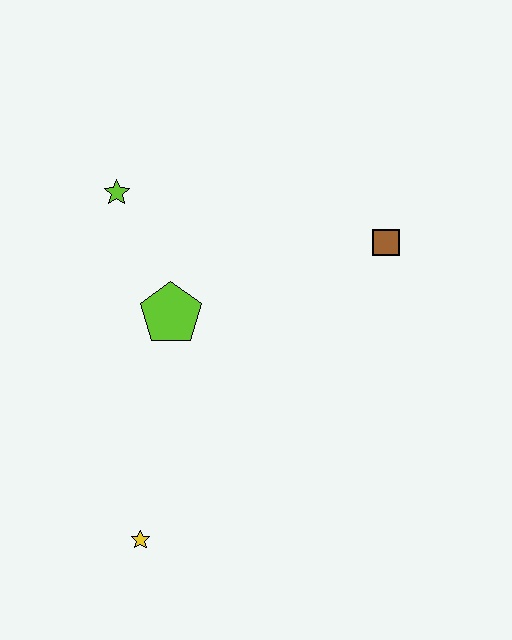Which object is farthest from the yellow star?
The brown square is farthest from the yellow star.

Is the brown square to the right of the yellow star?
Yes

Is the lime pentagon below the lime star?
Yes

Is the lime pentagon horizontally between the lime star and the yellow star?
No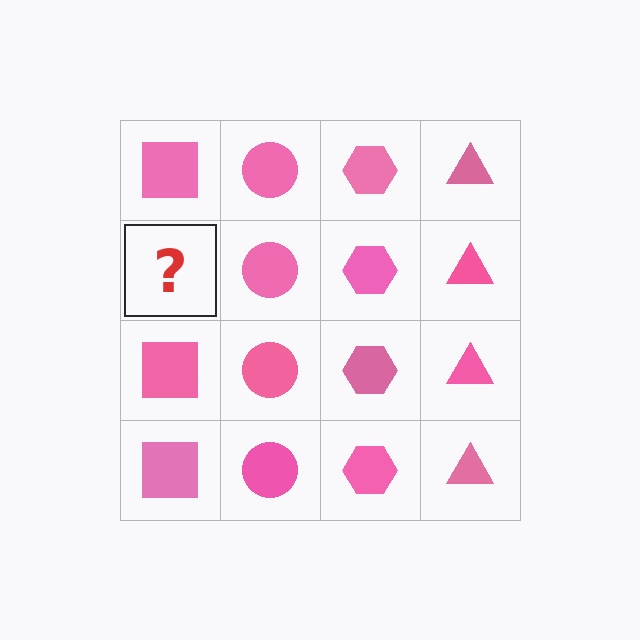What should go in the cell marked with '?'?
The missing cell should contain a pink square.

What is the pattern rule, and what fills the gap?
The rule is that each column has a consistent shape. The gap should be filled with a pink square.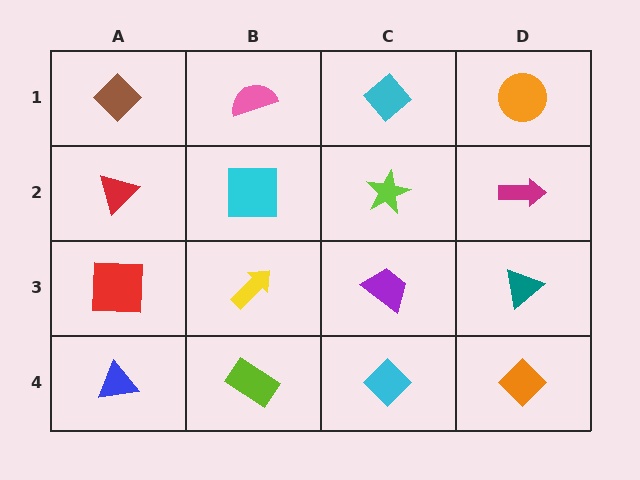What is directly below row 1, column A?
A red triangle.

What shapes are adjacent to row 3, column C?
A lime star (row 2, column C), a cyan diamond (row 4, column C), a yellow arrow (row 3, column B), a teal triangle (row 3, column D).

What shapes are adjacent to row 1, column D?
A magenta arrow (row 2, column D), a cyan diamond (row 1, column C).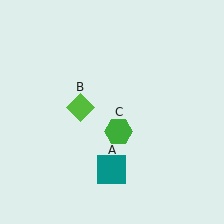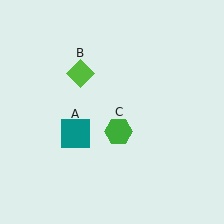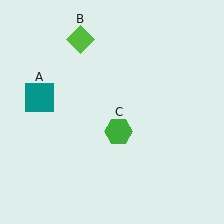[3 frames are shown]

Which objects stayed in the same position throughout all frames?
Green hexagon (object C) remained stationary.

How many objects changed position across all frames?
2 objects changed position: teal square (object A), lime diamond (object B).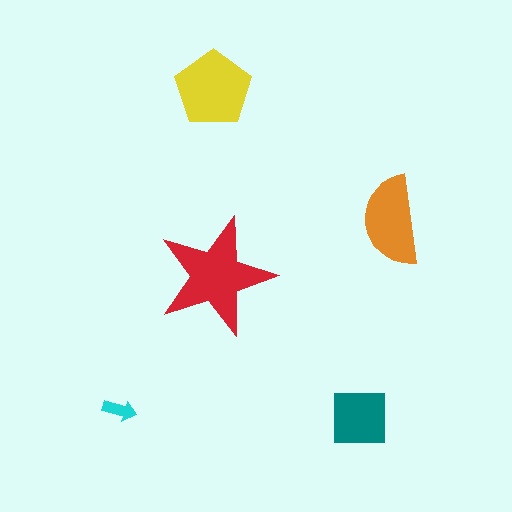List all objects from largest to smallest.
The red star, the yellow pentagon, the orange semicircle, the teal square, the cyan arrow.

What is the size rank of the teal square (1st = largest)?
4th.